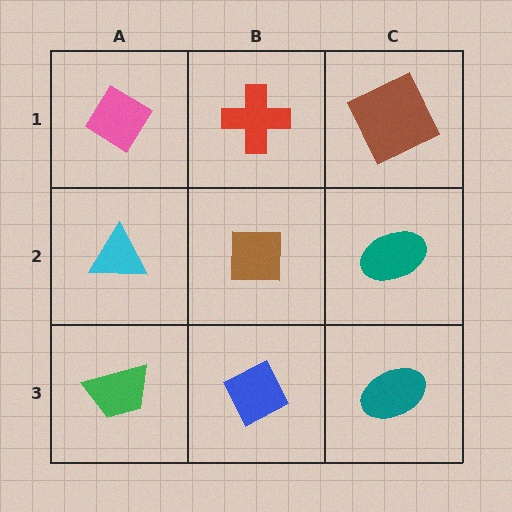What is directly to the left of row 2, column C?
A brown square.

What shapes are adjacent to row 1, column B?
A brown square (row 2, column B), a pink diamond (row 1, column A), a brown square (row 1, column C).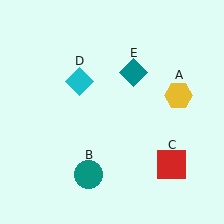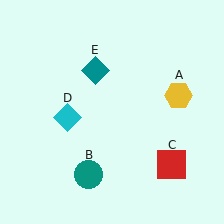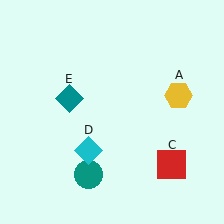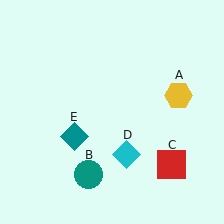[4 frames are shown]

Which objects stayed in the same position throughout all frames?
Yellow hexagon (object A) and teal circle (object B) and red square (object C) remained stationary.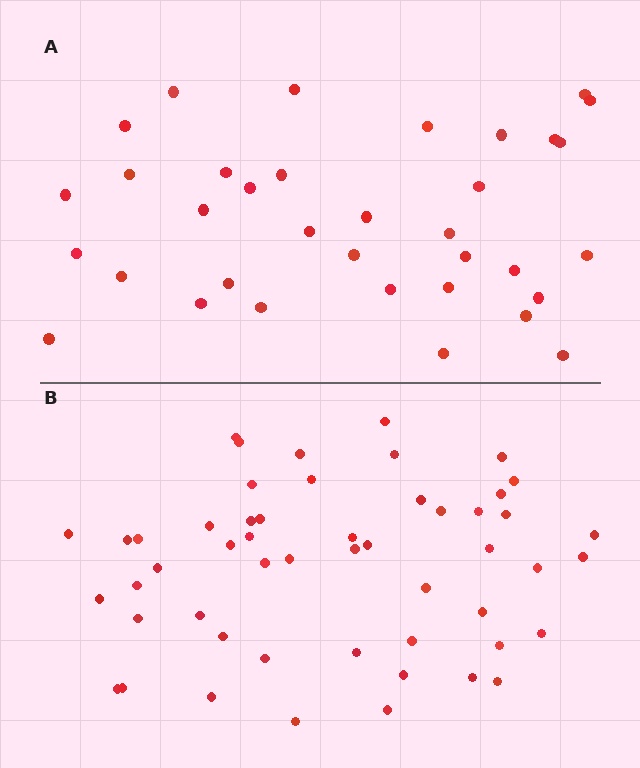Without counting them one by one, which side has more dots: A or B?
Region B (the bottom region) has more dots.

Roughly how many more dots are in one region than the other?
Region B has approximately 15 more dots than region A.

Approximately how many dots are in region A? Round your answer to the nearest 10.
About 40 dots. (The exact count is 35, which rounds to 40.)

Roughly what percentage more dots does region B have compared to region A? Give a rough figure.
About 50% more.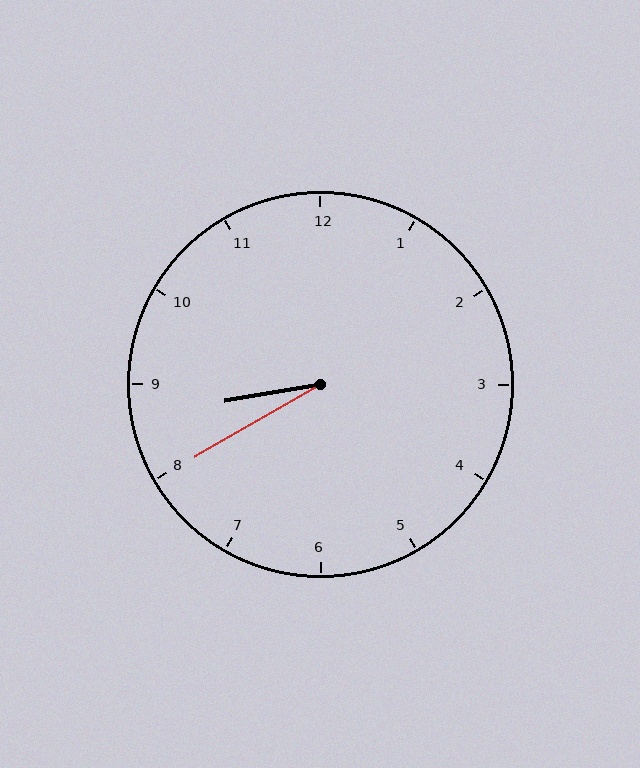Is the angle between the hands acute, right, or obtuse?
It is acute.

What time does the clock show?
8:40.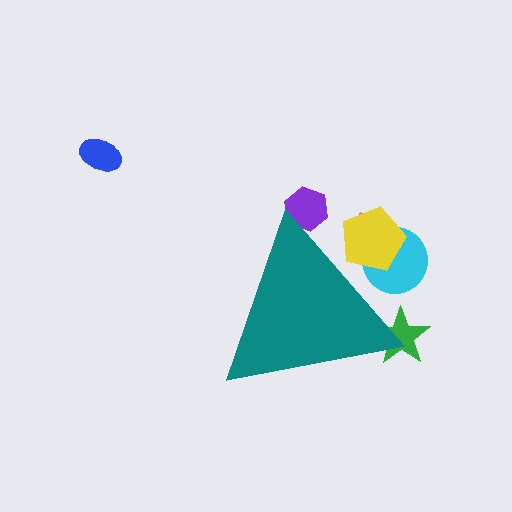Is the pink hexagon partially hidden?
Yes, the pink hexagon is partially hidden behind the teal triangle.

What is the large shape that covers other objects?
A teal triangle.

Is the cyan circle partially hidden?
Yes, the cyan circle is partially hidden behind the teal triangle.